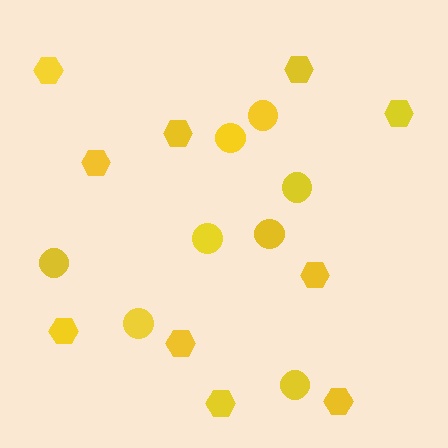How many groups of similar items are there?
There are 2 groups: one group of hexagons (10) and one group of circles (8).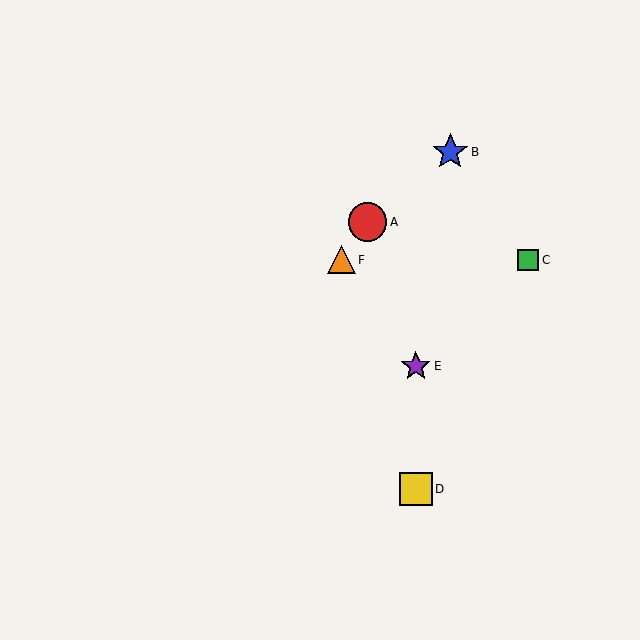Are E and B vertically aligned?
No, E is at x≈416 and B is at x≈450.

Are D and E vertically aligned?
Yes, both are at x≈416.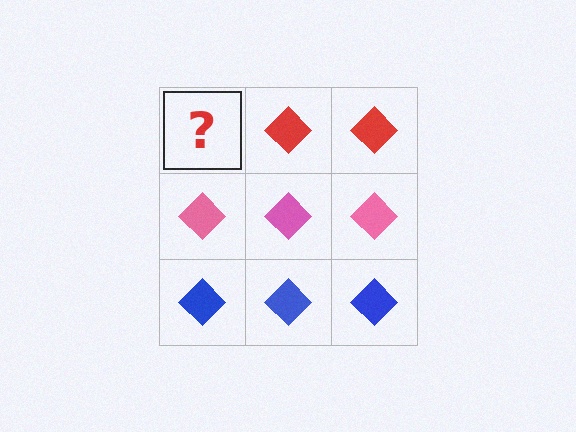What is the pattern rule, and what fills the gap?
The rule is that each row has a consistent color. The gap should be filled with a red diamond.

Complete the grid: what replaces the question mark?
The question mark should be replaced with a red diamond.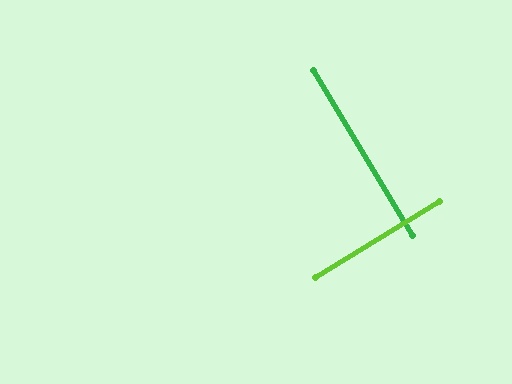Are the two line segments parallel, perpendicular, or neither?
Perpendicular — they meet at approximately 89°.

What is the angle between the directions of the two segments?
Approximately 89 degrees.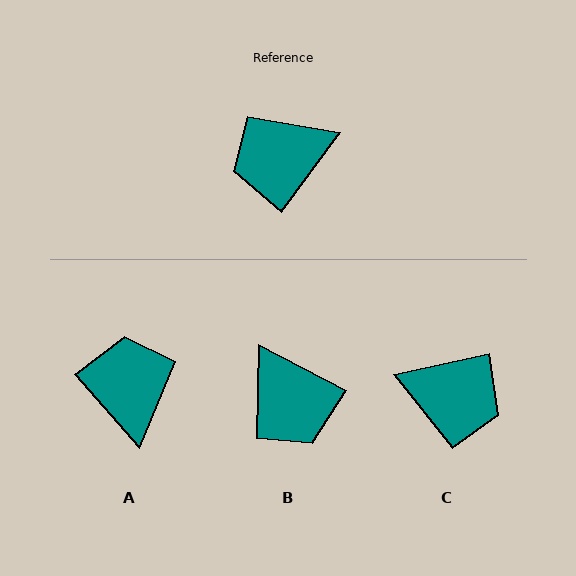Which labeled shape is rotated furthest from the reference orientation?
C, about 139 degrees away.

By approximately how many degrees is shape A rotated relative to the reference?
Approximately 102 degrees clockwise.